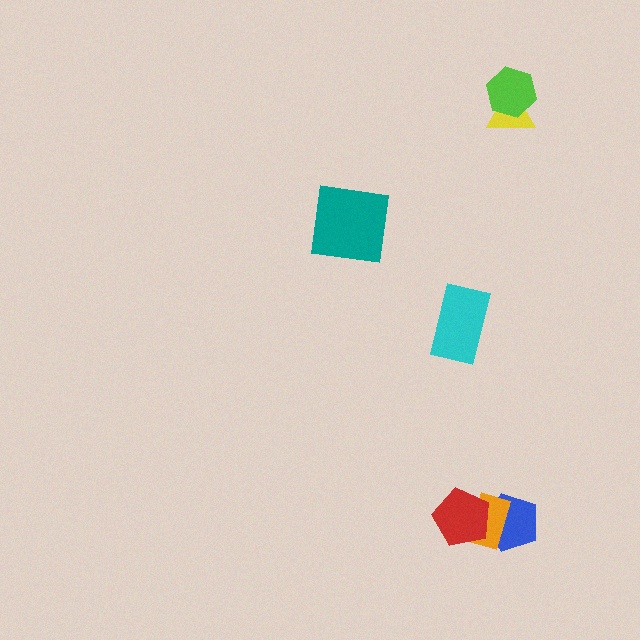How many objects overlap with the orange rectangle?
2 objects overlap with the orange rectangle.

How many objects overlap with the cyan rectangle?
0 objects overlap with the cyan rectangle.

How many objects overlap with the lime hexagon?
1 object overlaps with the lime hexagon.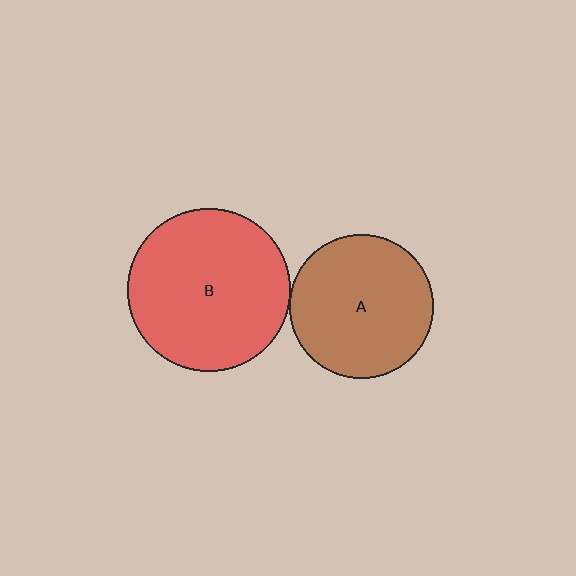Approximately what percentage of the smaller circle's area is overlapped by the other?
Approximately 5%.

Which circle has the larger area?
Circle B (red).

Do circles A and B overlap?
Yes.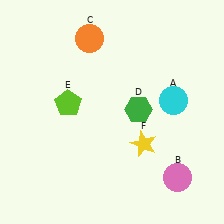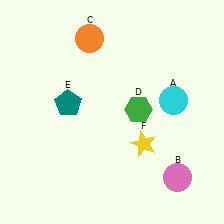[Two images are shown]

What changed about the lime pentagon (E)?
In Image 1, E is lime. In Image 2, it changed to teal.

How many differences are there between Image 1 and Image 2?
There is 1 difference between the two images.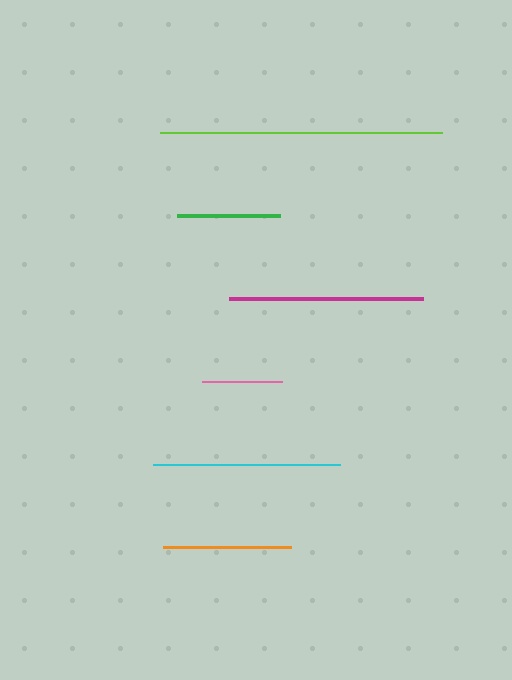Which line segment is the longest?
The lime line is the longest at approximately 282 pixels.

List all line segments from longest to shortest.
From longest to shortest: lime, magenta, cyan, orange, green, pink.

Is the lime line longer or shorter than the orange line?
The lime line is longer than the orange line.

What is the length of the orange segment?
The orange segment is approximately 128 pixels long.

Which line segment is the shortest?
The pink line is the shortest at approximately 80 pixels.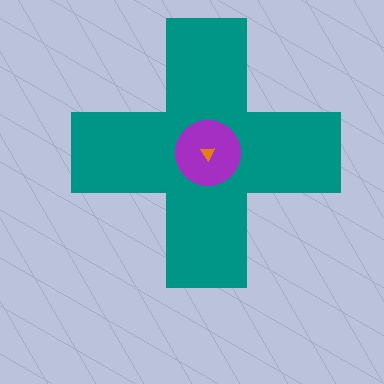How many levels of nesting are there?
3.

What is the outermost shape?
The teal cross.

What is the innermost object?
The orange triangle.